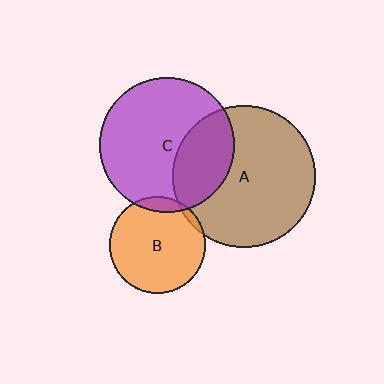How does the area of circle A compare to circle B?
Approximately 2.2 times.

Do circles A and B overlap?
Yes.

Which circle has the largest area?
Circle A (brown).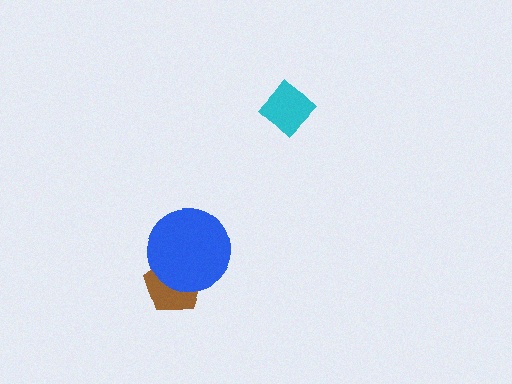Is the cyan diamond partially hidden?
No, no other shape covers it.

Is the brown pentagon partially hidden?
Yes, it is partially covered by another shape.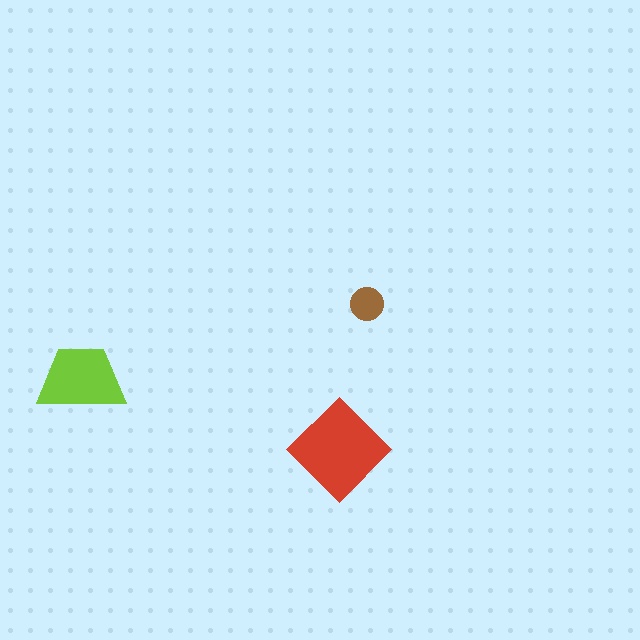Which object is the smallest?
The brown circle.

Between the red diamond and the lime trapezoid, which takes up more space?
The red diamond.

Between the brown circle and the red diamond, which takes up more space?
The red diamond.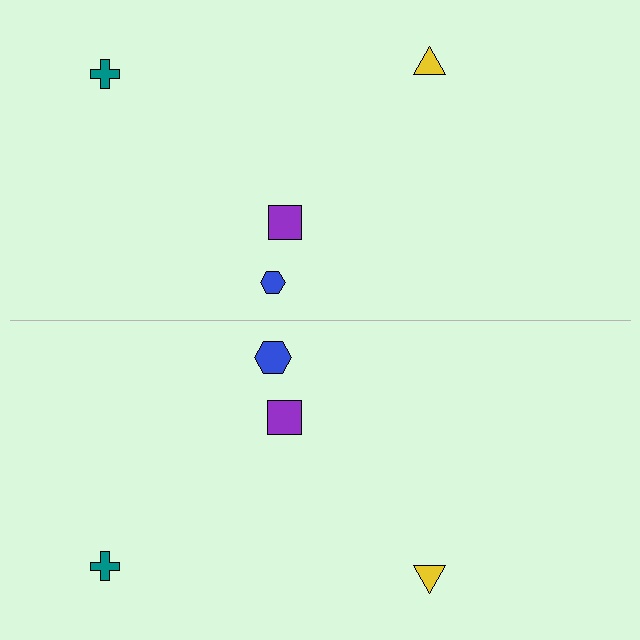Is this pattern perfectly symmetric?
No, the pattern is not perfectly symmetric. The blue hexagon on the bottom side has a different size than its mirror counterpart.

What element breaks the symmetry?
The blue hexagon on the bottom side has a different size than its mirror counterpart.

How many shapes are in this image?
There are 8 shapes in this image.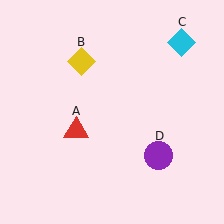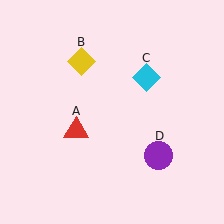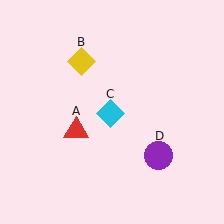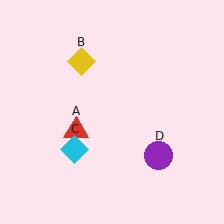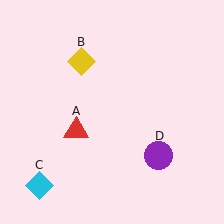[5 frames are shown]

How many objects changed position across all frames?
1 object changed position: cyan diamond (object C).